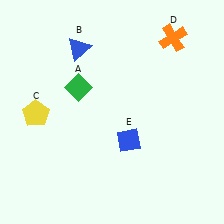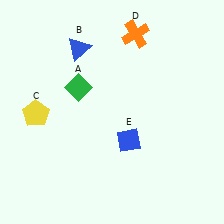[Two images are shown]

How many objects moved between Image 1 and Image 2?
1 object moved between the two images.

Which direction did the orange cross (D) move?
The orange cross (D) moved left.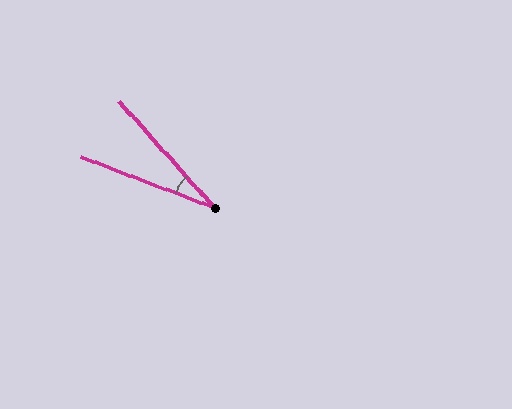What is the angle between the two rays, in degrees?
Approximately 28 degrees.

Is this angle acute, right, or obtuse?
It is acute.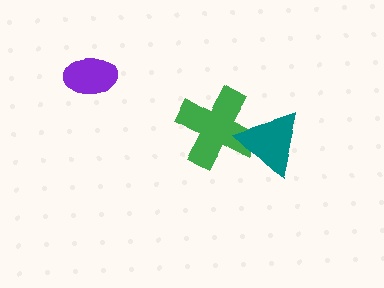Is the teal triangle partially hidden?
No, no other shape covers it.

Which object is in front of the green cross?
The teal triangle is in front of the green cross.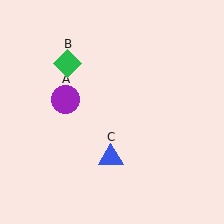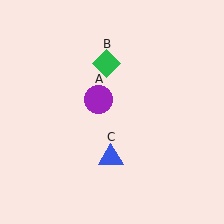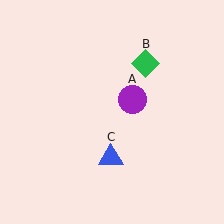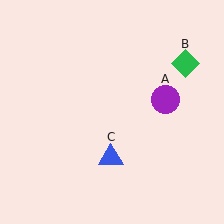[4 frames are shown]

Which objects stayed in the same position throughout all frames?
Blue triangle (object C) remained stationary.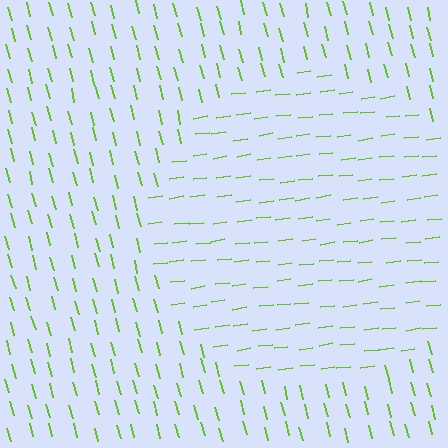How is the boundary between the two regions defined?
The boundary is defined purely by a change in line orientation (approximately 83 degrees difference). All lines are the same color and thickness.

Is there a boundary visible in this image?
Yes, there is a texture boundary formed by a change in line orientation.